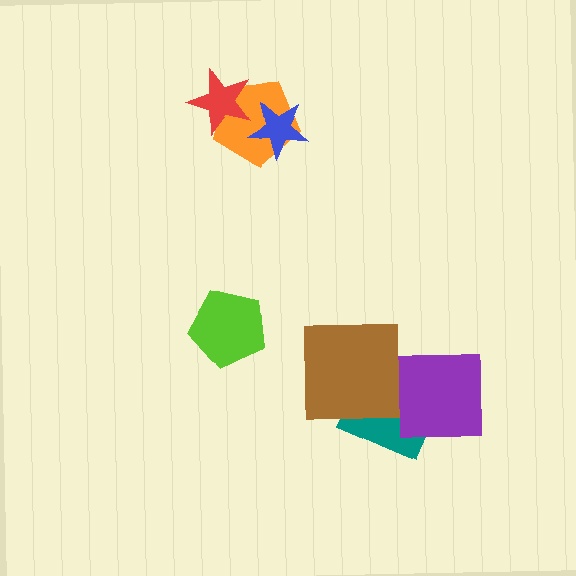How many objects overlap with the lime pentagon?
0 objects overlap with the lime pentagon.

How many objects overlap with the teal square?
2 objects overlap with the teal square.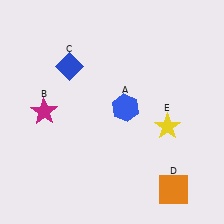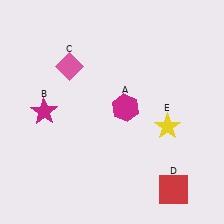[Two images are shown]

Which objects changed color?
A changed from blue to magenta. C changed from blue to pink. D changed from orange to red.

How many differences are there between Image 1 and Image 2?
There are 3 differences between the two images.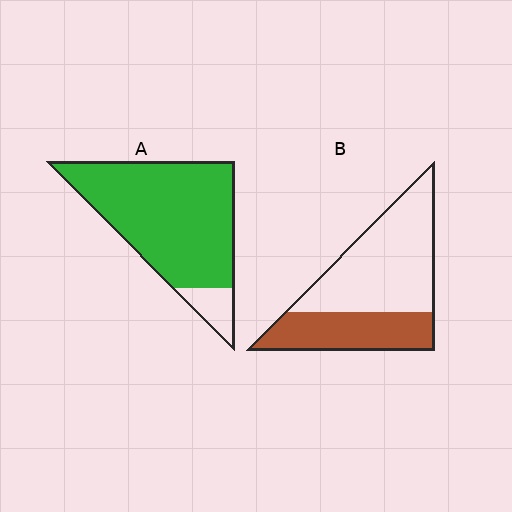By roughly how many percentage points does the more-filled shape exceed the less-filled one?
By roughly 50 percentage points (A over B).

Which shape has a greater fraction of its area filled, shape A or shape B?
Shape A.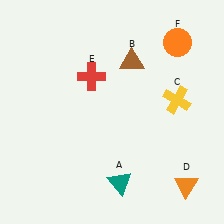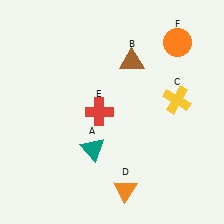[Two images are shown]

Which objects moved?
The objects that moved are: the teal triangle (A), the orange triangle (D), the red cross (E).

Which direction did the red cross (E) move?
The red cross (E) moved down.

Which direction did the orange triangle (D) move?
The orange triangle (D) moved left.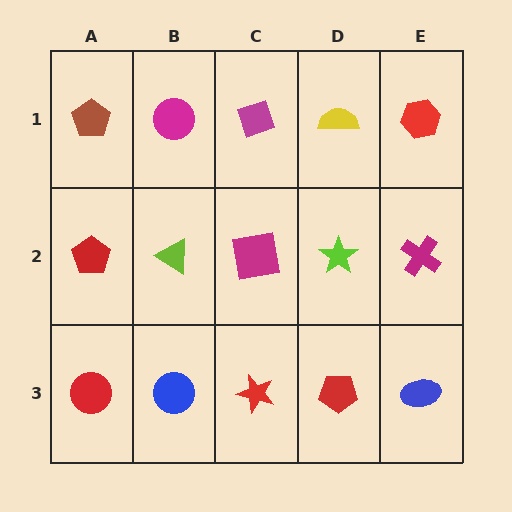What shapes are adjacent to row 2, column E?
A red hexagon (row 1, column E), a blue ellipse (row 3, column E), a lime star (row 2, column D).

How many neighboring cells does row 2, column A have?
3.